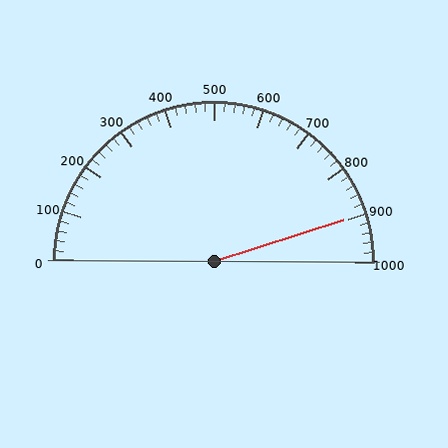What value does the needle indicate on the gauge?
The needle indicates approximately 900.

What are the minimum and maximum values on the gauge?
The gauge ranges from 0 to 1000.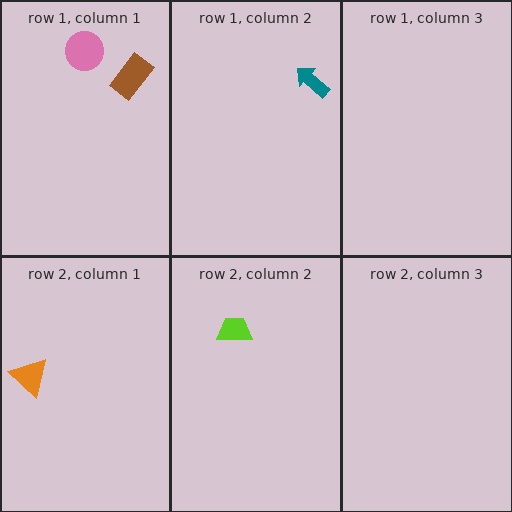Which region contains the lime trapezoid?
The row 2, column 2 region.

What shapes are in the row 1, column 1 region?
The pink circle, the brown rectangle.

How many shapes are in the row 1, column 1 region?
2.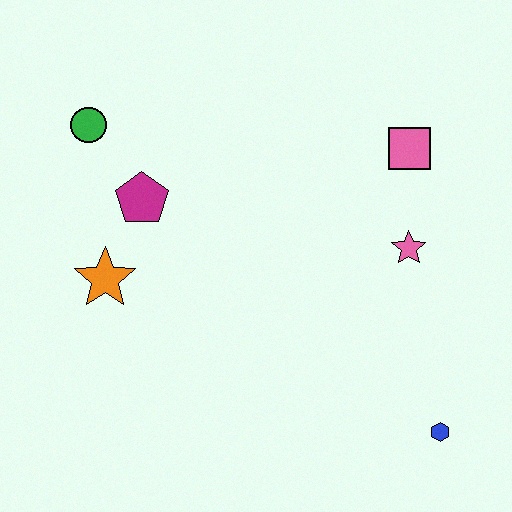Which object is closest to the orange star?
The magenta pentagon is closest to the orange star.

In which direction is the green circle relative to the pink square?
The green circle is to the left of the pink square.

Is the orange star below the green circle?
Yes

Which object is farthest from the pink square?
The orange star is farthest from the pink square.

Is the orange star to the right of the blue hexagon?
No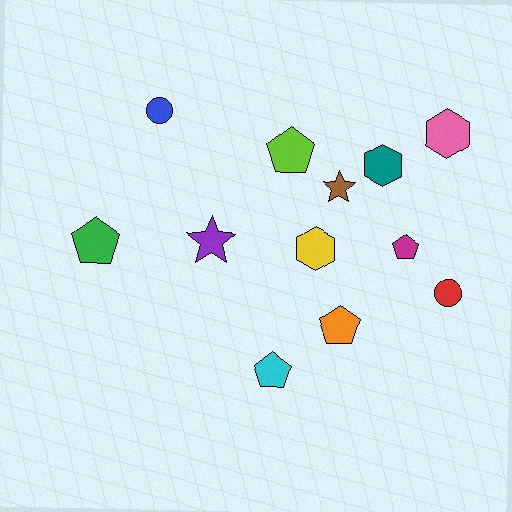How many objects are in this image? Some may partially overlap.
There are 12 objects.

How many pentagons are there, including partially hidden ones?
There are 5 pentagons.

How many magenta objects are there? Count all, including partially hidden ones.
There is 1 magenta object.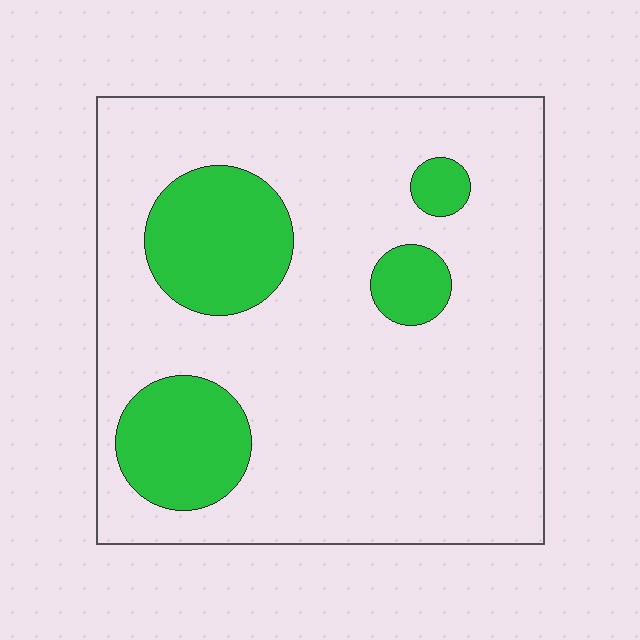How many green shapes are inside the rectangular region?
4.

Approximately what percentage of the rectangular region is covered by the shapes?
Approximately 20%.